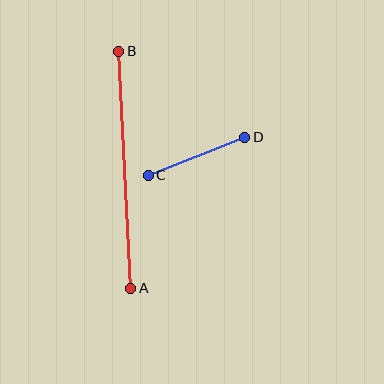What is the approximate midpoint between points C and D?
The midpoint is at approximately (196, 156) pixels.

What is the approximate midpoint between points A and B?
The midpoint is at approximately (125, 170) pixels.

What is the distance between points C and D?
The distance is approximately 104 pixels.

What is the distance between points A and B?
The distance is approximately 237 pixels.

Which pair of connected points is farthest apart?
Points A and B are farthest apart.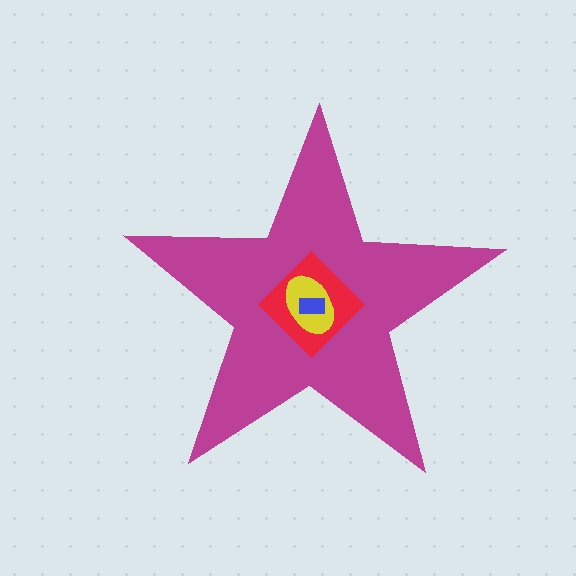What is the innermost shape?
The blue rectangle.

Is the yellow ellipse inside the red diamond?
Yes.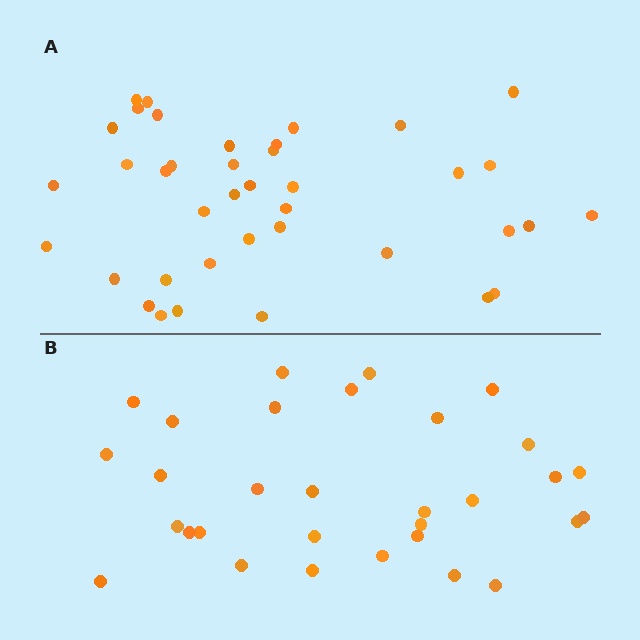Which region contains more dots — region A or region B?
Region A (the top region) has more dots.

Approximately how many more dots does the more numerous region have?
Region A has roughly 8 or so more dots than region B.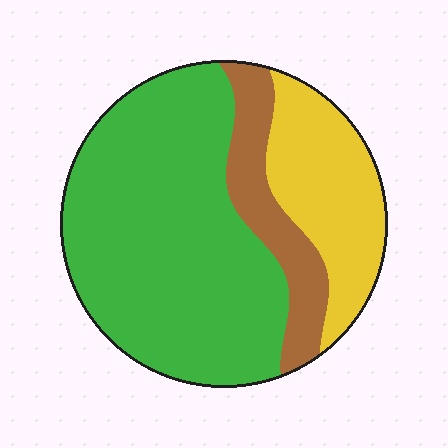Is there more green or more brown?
Green.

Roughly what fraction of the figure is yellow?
Yellow takes up between a sixth and a third of the figure.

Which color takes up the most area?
Green, at roughly 60%.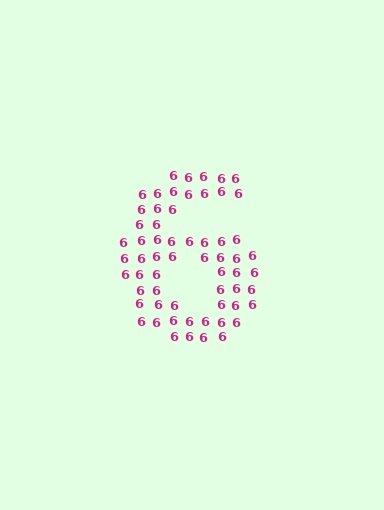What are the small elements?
The small elements are digit 6's.